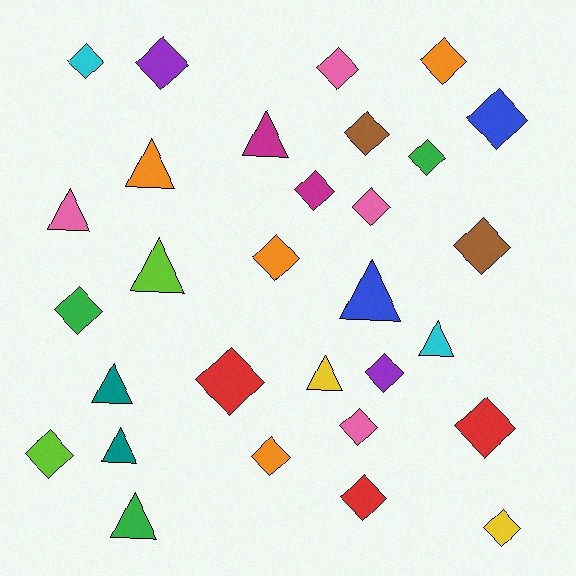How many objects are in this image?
There are 30 objects.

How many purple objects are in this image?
There are 2 purple objects.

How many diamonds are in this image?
There are 20 diamonds.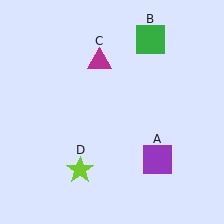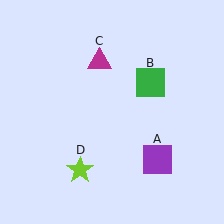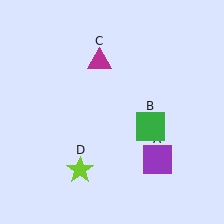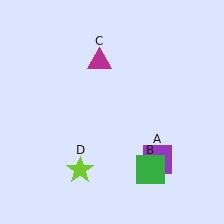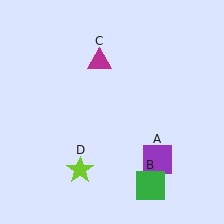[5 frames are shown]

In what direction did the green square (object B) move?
The green square (object B) moved down.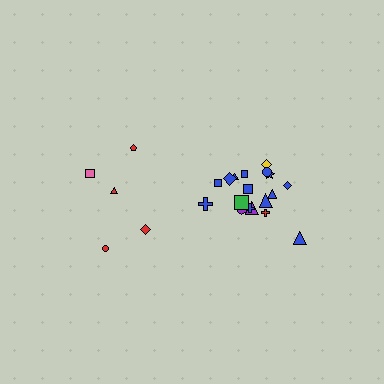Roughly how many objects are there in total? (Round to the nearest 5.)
Roughly 25 objects in total.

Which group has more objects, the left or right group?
The right group.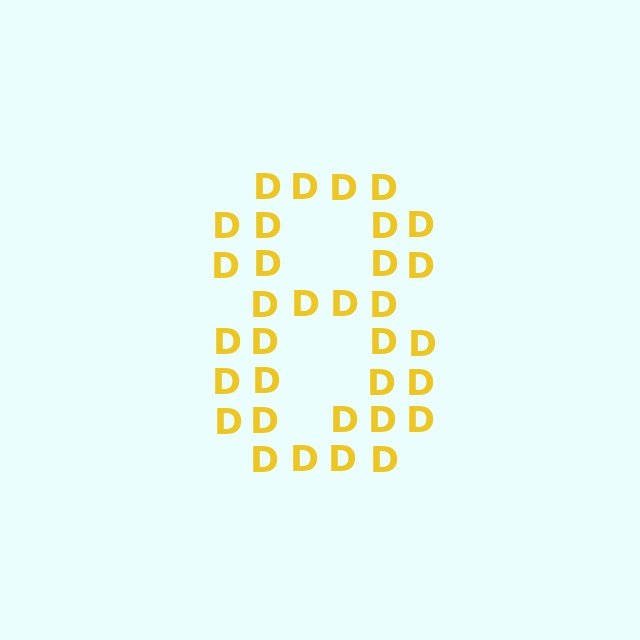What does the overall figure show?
The overall figure shows the digit 8.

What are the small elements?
The small elements are letter D's.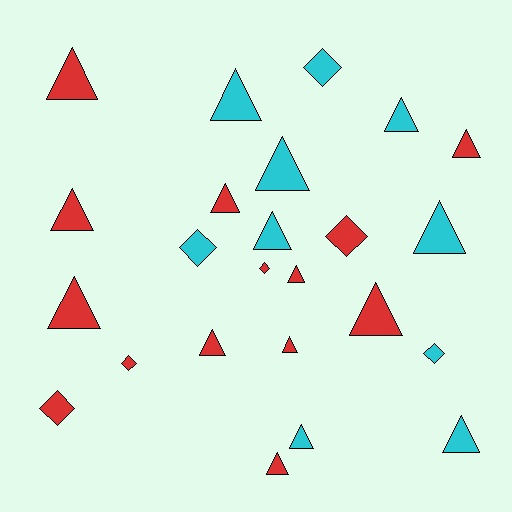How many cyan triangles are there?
There are 7 cyan triangles.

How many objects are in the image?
There are 24 objects.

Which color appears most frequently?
Red, with 14 objects.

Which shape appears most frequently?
Triangle, with 17 objects.